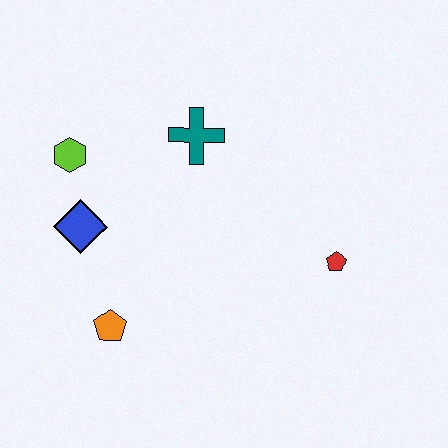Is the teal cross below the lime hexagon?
No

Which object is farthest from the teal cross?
The orange pentagon is farthest from the teal cross.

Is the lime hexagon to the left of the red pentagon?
Yes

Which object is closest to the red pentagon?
The teal cross is closest to the red pentagon.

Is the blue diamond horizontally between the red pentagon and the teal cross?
No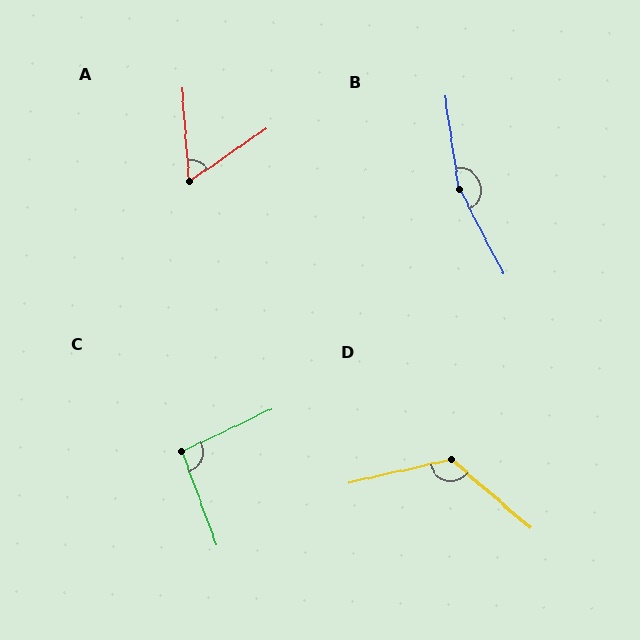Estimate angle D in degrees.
Approximately 126 degrees.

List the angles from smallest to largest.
A (59°), C (95°), D (126°), B (161°).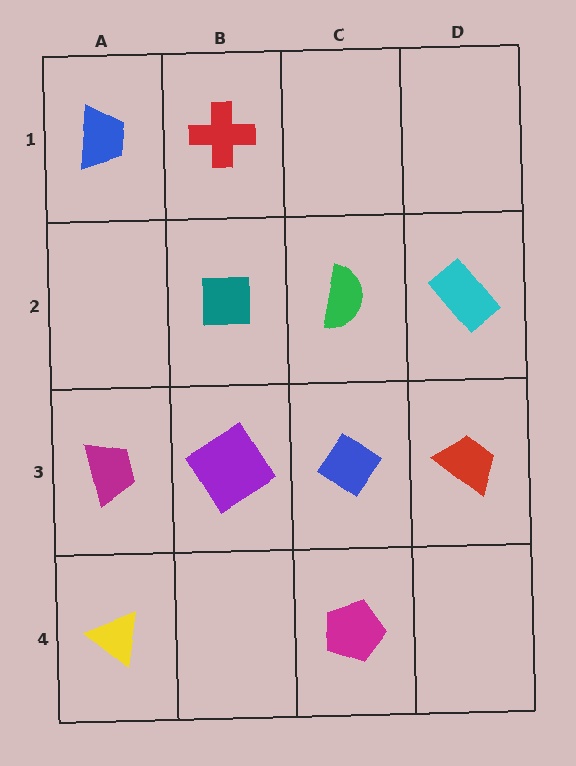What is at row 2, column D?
A cyan rectangle.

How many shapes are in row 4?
2 shapes.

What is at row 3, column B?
A purple diamond.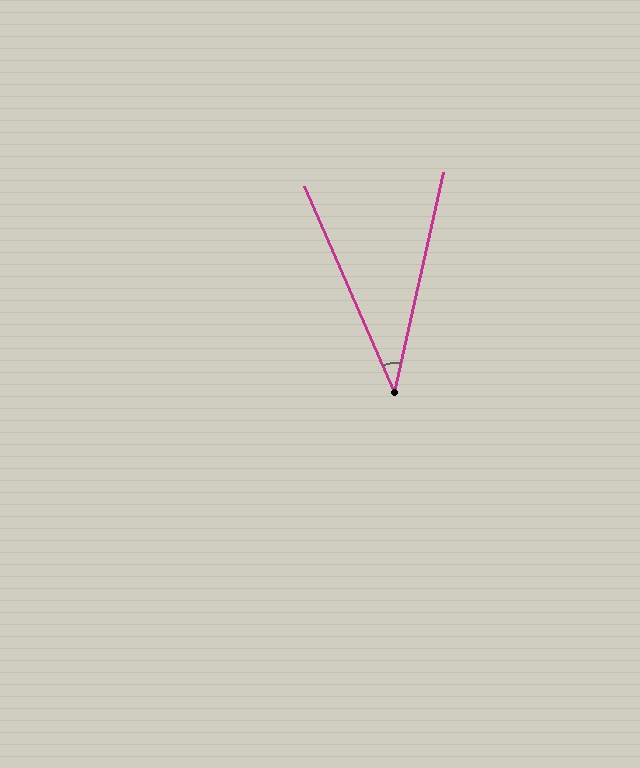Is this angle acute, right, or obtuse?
It is acute.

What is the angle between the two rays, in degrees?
Approximately 36 degrees.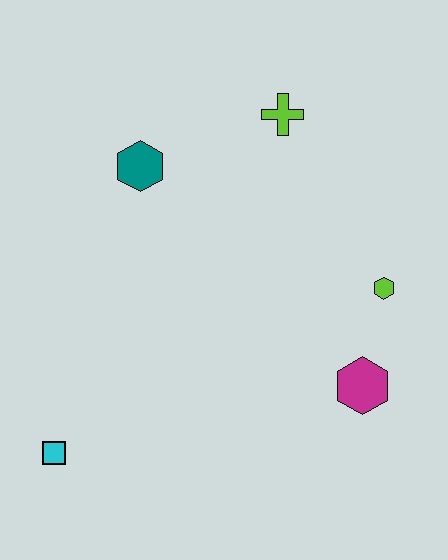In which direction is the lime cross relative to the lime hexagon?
The lime cross is above the lime hexagon.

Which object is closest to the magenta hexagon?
The lime hexagon is closest to the magenta hexagon.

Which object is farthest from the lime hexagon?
The cyan square is farthest from the lime hexagon.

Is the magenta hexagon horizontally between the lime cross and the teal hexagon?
No